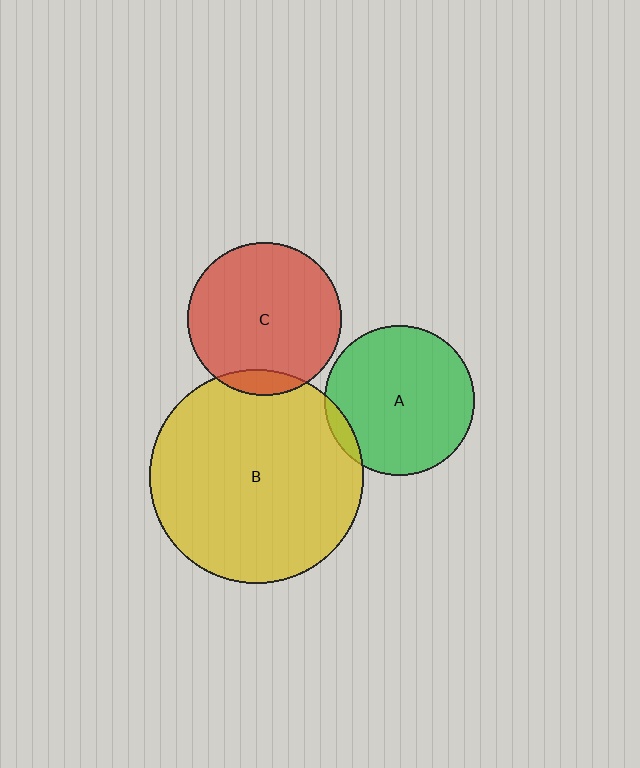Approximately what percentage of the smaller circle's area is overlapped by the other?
Approximately 10%.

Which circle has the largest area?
Circle B (yellow).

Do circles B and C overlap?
Yes.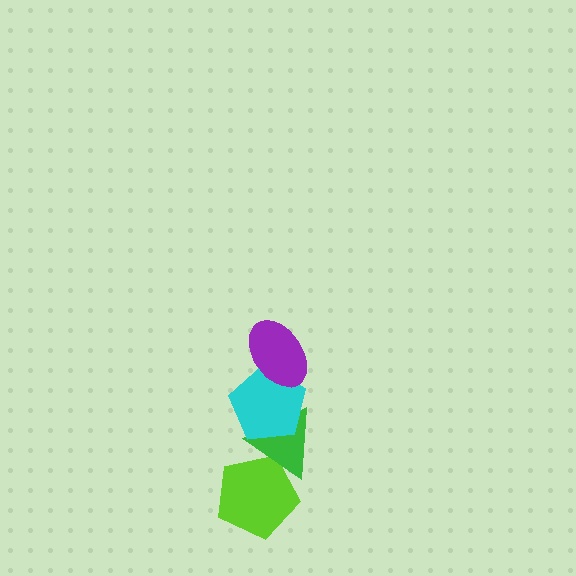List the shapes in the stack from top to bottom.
From top to bottom: the purple ellipse, the cyan pentagon, the green triangle, the lime pentagon.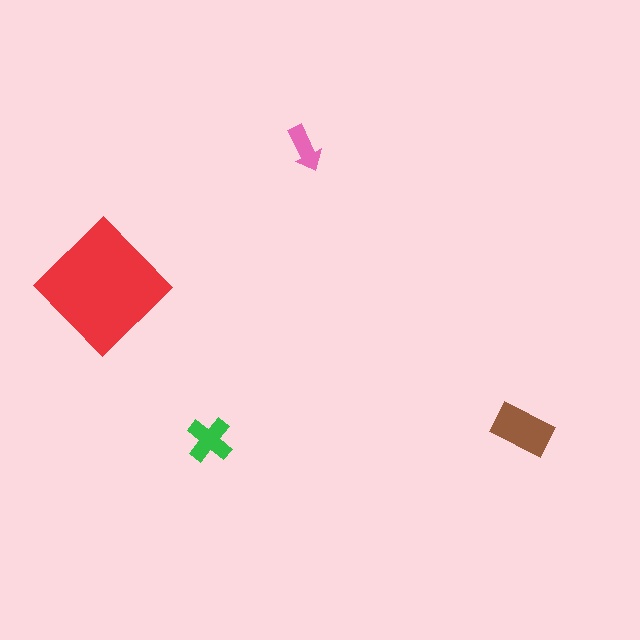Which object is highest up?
The pink arrow is topmost.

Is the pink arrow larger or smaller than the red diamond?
Smaller.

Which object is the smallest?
The pink arrow.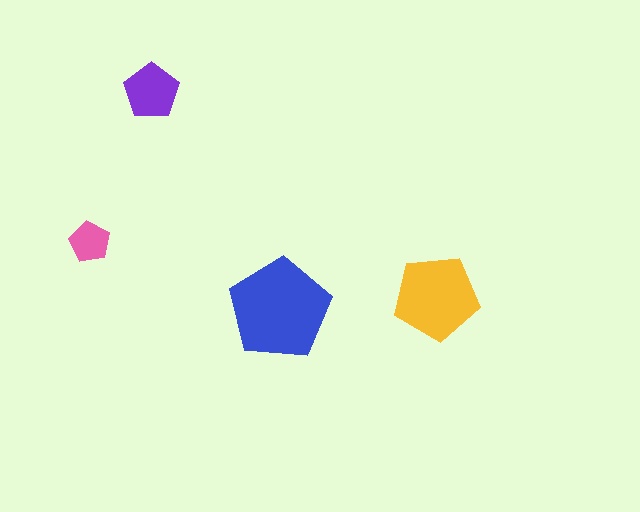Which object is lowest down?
The blue pentagon is bottommost.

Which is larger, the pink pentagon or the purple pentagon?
The purple one.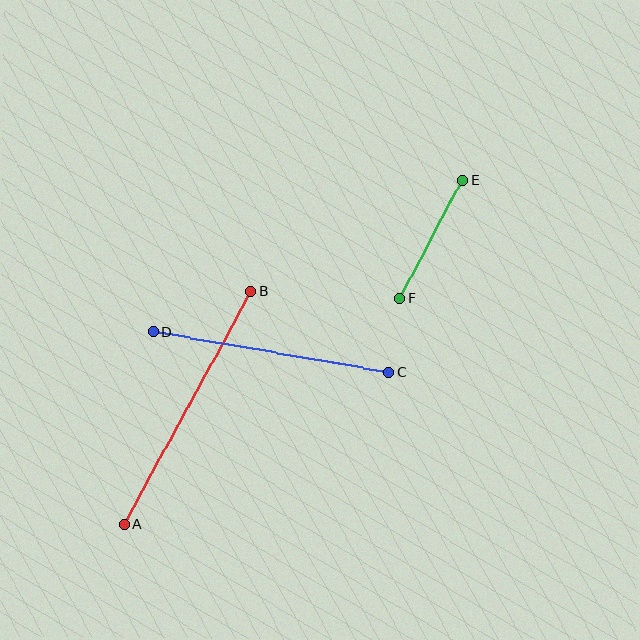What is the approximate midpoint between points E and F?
The midpoint is at approximately (431, 239) pixels.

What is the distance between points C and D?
The distance is approximately 239 pixels.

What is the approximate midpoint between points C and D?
The midpoint is at approximately (271, 352) pixels.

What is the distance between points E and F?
The distance is approximately 134 pixels.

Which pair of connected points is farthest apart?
Points A and B are farthest apart.